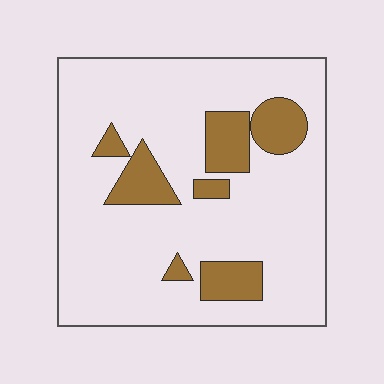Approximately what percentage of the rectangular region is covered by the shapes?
Approximately 15%.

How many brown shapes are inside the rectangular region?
7.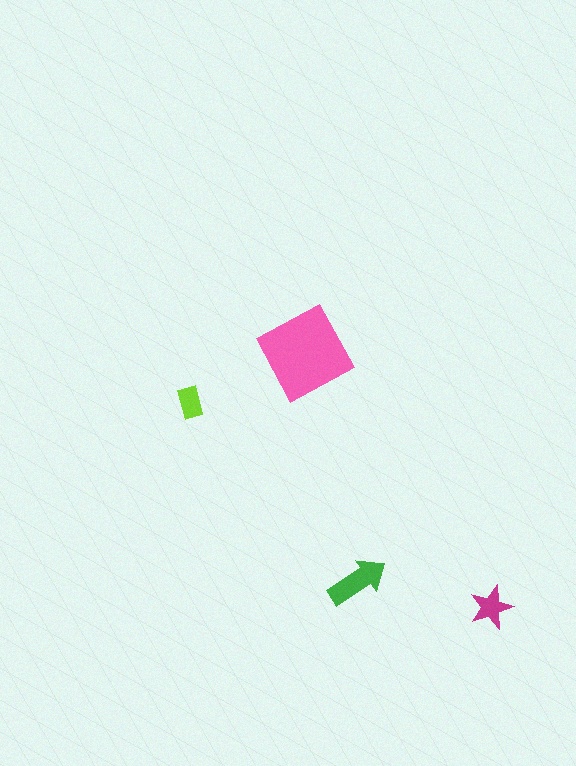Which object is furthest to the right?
The magenta star is rightmost.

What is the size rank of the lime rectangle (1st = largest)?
4th.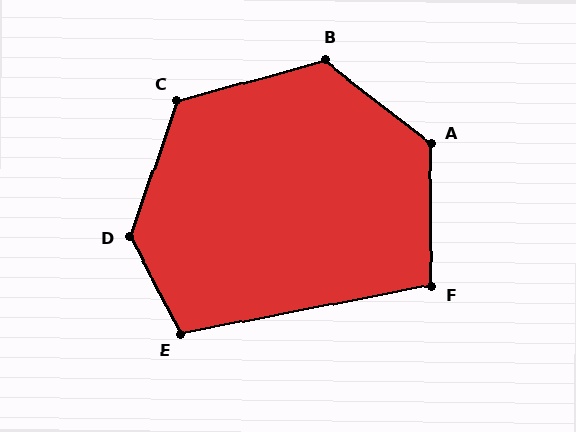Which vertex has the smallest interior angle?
F, at approximately 100 degrees.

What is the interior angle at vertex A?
Approximately 129 degrees (obtuse).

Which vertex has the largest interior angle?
D, at approximately 133 degrees.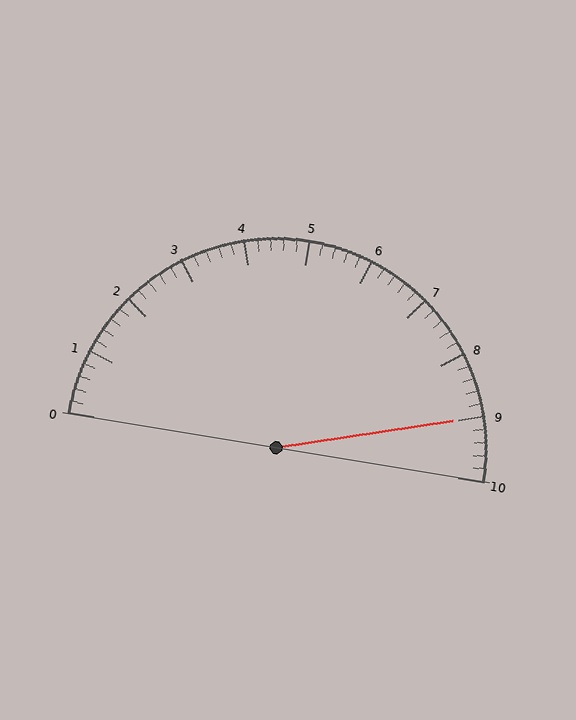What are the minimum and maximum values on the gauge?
The gauge ranges from 0 to 10.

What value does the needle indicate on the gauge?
The needle indicates approximately 9.0.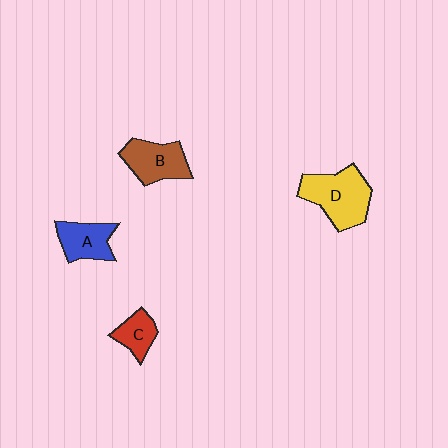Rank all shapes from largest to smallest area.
From largest to smallest: D (yellow), B (brown), A (blue), C (red).